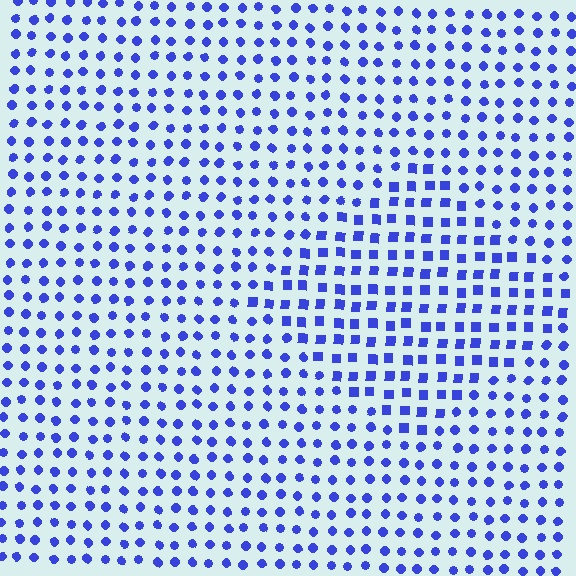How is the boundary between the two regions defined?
The boundary is defined by a change in element shape: squares inside vs. circles outside. All elements share the same color and spacing.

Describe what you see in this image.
The image is filled with small blue elements arranged in a uniform grid. A diamond-shaped region contains squares, while the surrounding area contains circles. The boundary is defined purely by the change in element shape.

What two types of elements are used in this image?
The image uses squares inside the diamond region and circles outside it.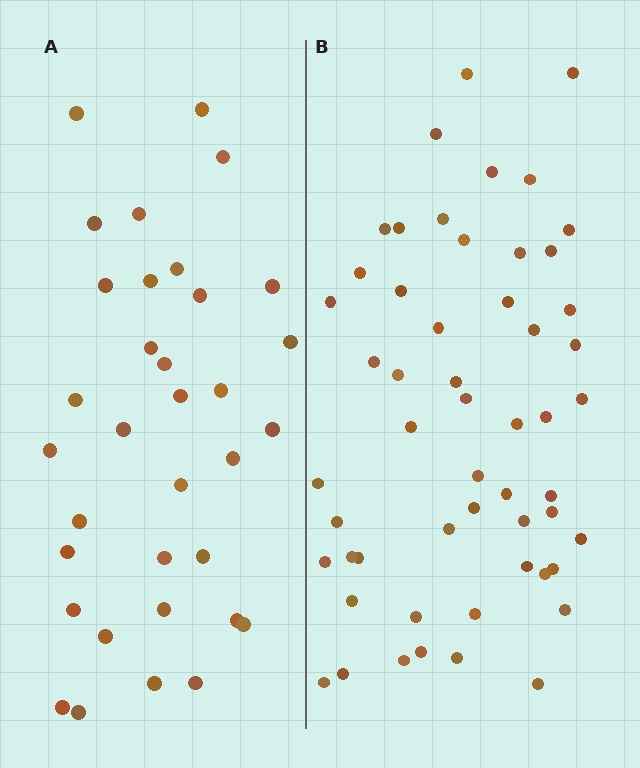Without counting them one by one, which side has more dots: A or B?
Region B (the right region) has more dots.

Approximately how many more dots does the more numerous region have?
Region B has approximately 20 more dots than region A.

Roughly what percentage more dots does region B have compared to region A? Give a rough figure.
About 60% more.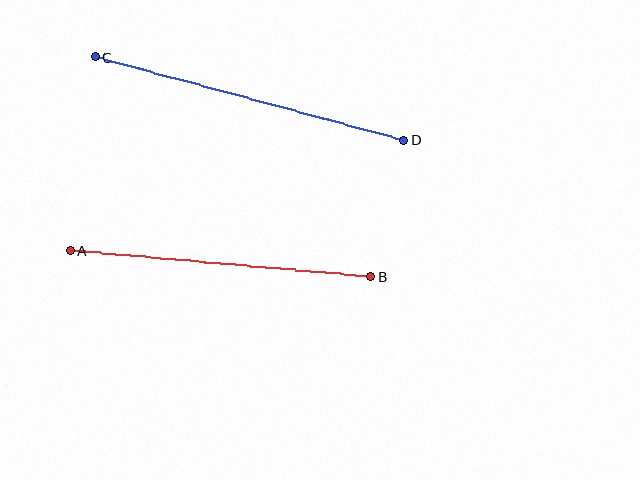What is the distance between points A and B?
The distance is approximately 302 pixels.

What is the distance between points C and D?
The distance is approximately 320 pixels.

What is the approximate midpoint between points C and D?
The midpoint is at approximately (249, 99) pixels.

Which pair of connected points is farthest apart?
Points C and D are farthest apart.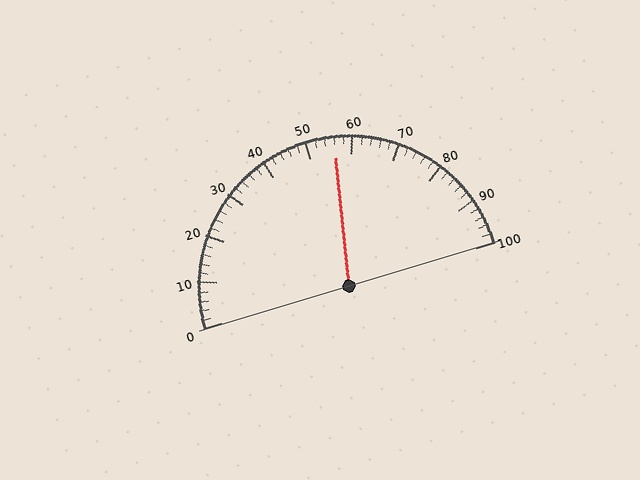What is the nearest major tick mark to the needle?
The nearest major tick mark is 60.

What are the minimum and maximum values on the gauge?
The gauge ranges from 0 to 100.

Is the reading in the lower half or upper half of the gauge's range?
The reading is in the upper half of the range (0 to 100).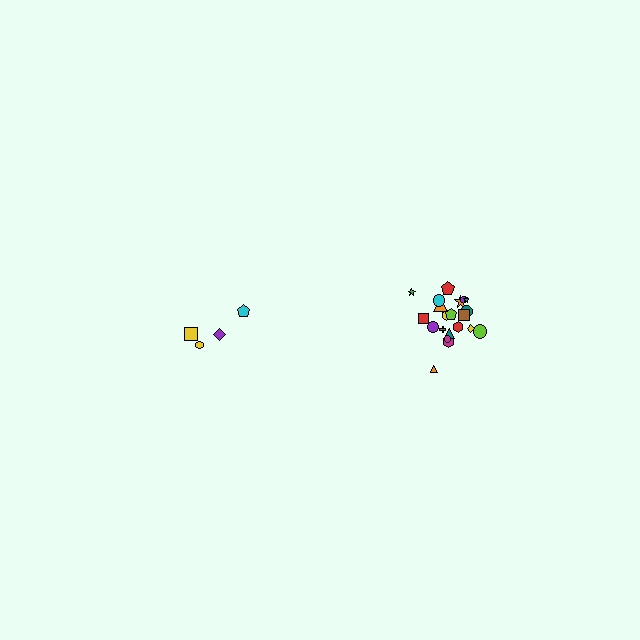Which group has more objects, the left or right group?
The right group.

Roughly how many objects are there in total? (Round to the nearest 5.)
Roughly 25 objects in total.